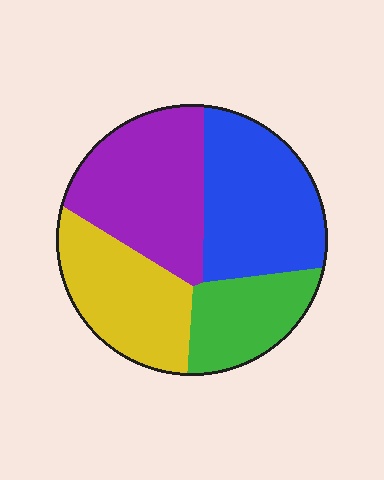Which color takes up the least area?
Green, at roughly 15%.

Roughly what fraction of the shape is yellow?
Yellow covers around 25% of the shape.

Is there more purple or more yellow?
Purple.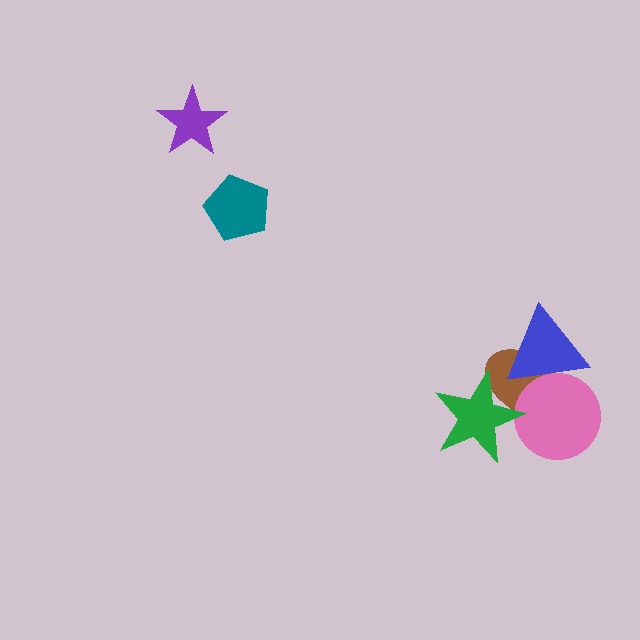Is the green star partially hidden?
No, no other shape covers it.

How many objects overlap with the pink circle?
3 objects overlap with the pink circle.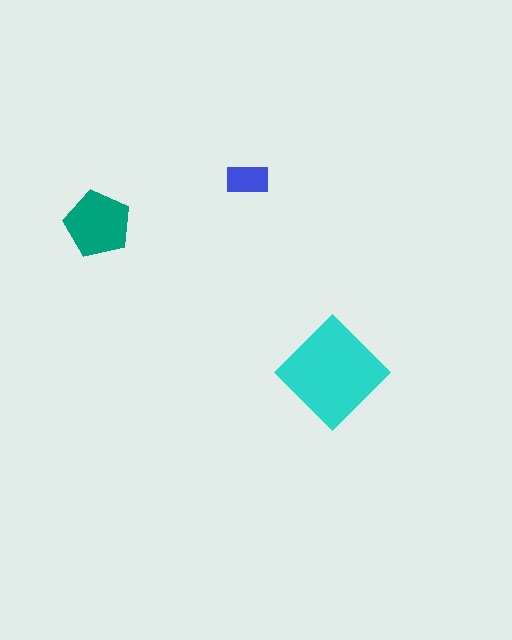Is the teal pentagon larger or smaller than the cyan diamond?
Smaller.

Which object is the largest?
The cyan diamond.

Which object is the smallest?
The blue rectangle.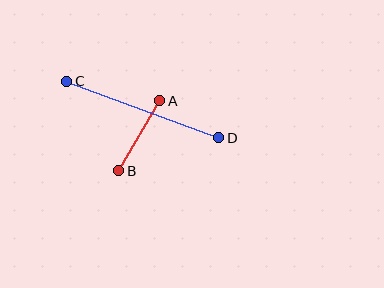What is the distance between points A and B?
The distance is approximately 81 pixels.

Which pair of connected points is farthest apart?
Points C and D are farthest apart.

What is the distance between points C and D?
The distance is approximately 162 pixels.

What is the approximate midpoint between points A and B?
The midpoint is at approximately (139, 136) pixels.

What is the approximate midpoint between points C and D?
The midpoint is at approximately (143, 109) pixels.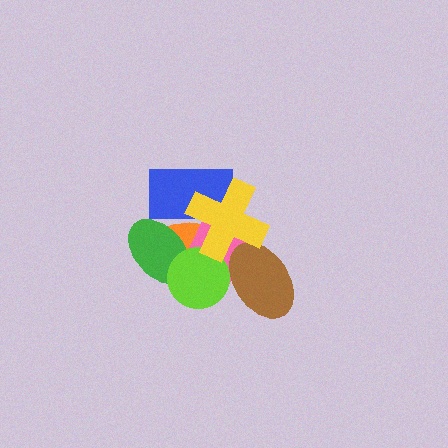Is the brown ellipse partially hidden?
Yes, it is partially covered by another shape.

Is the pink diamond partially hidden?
Yes, it is partially covered by another shape.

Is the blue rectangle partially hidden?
Yes, it is partially covered by another shape.